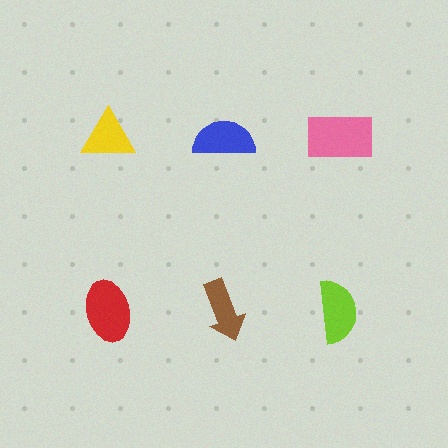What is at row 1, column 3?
A pink rectangle.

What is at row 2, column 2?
A brown arrow.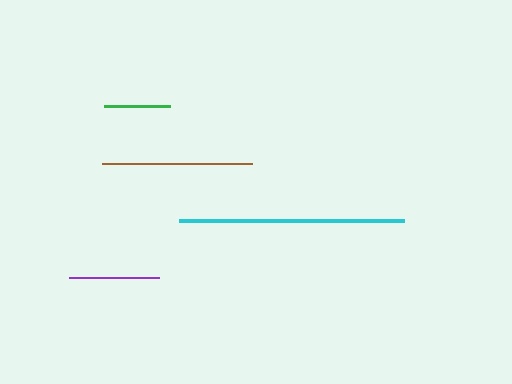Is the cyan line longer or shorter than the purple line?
The cyan line is longer than the purple line.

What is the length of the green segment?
The green segment is approximately 66 pixels long.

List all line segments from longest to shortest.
From longest to shortest: cyan, brown, purple, green.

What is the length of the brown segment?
The brown segment is approximately 150 pixels long.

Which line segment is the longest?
The cyan line is the longest at approximately 225 pixels.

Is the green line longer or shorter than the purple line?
The purple line is longer than the green line.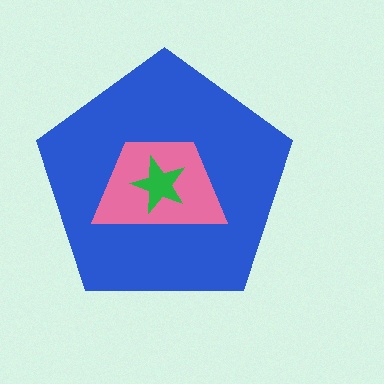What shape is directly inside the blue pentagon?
The pink trapezoid.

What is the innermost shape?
The green star.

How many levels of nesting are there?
3.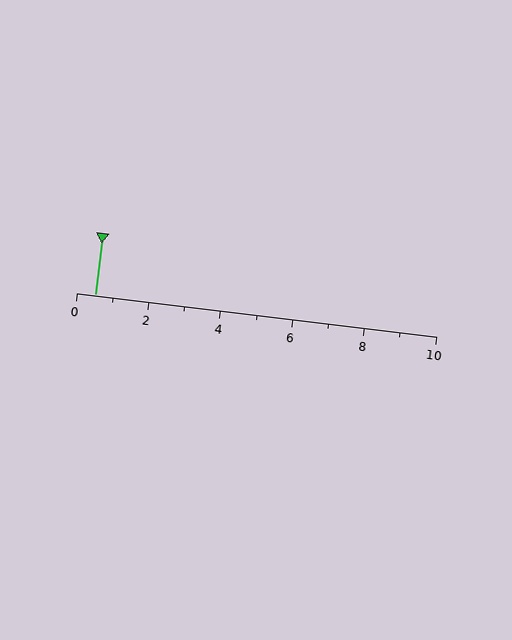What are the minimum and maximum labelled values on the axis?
The axis runs from 0 to 10.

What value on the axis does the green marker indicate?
The marker indicates approximately 0.5.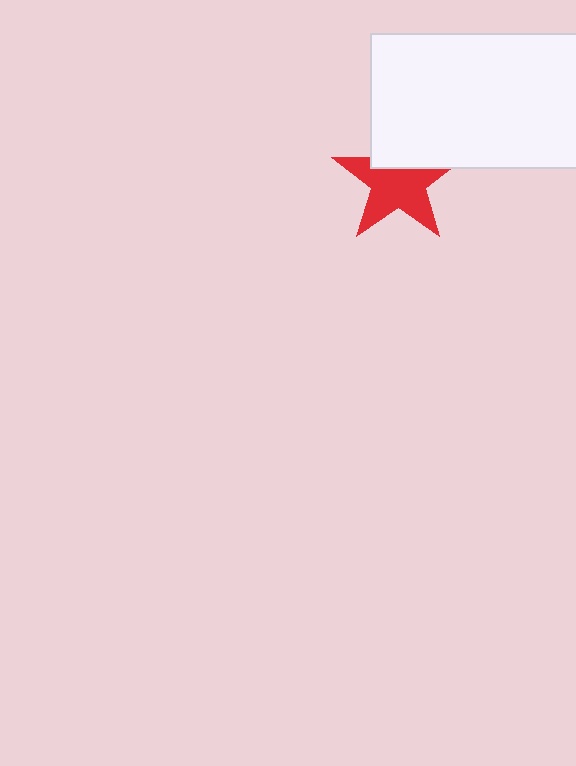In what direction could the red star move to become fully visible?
The red star could move down. That would shift it out from behind the white rectangle entirely.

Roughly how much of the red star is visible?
Most of it is visible (roughly 68%).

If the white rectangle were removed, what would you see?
You would see the complete red star.